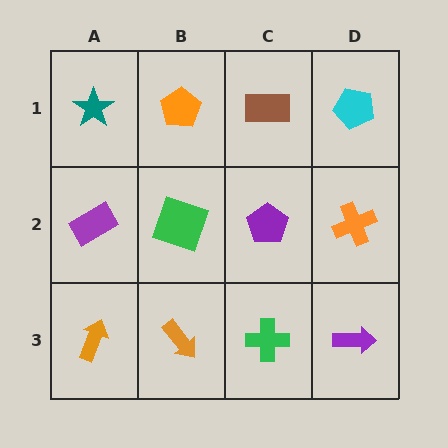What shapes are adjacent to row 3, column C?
A purple pentagon (row 2, column C), an orange arrow (row 3, column B), a purple arrow (row 3, column D).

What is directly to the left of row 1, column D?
A brown rectangle.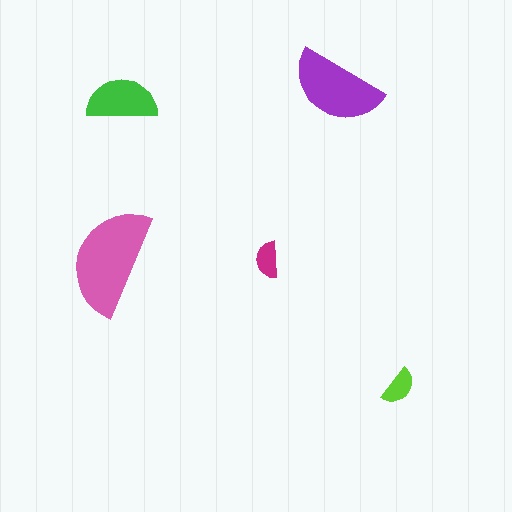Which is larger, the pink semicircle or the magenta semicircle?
The pink one.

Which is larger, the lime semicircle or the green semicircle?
The green one.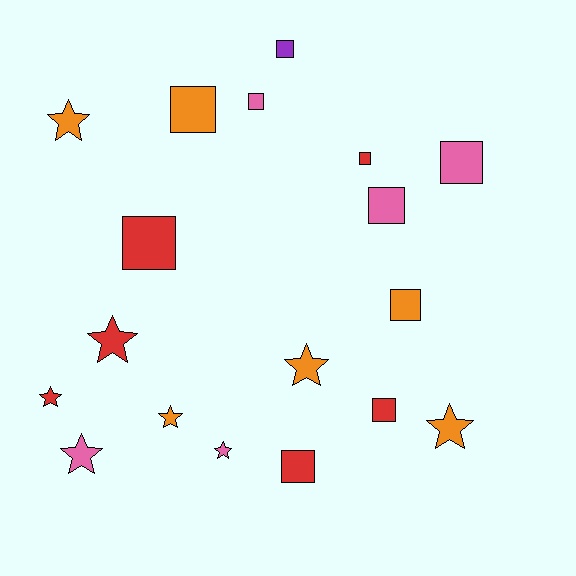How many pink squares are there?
There are 3 pink squares.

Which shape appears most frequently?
Square, with 10 objects.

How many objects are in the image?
There are 18 objects.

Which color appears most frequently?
Red, with 6 objects.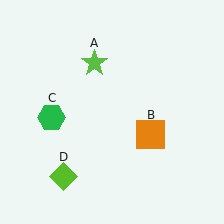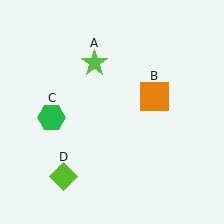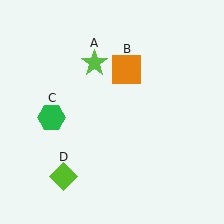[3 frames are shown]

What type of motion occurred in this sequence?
The orange square (object B) rotated counterclockwise around the center of the scene.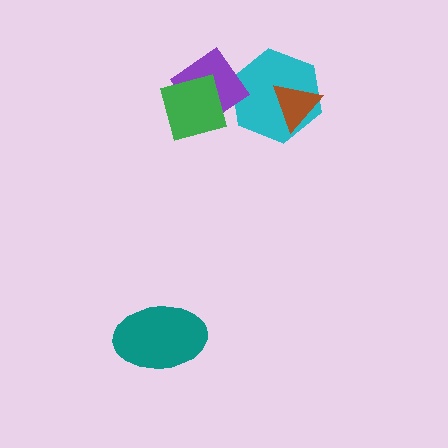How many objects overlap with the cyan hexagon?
2 objects overlap with the cyan hexagon.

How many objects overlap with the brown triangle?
1 object overlaps with the brown triangle.